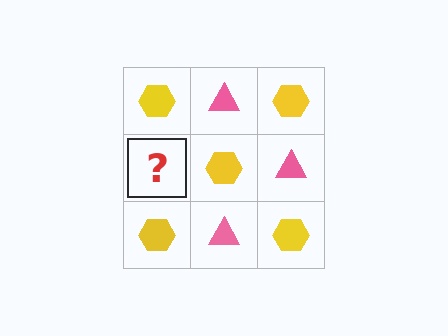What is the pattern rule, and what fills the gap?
The rule is that it alternates yellow hexagon and pink triangle in a checkerboard pattern. The gap should be filled with a pink triangle.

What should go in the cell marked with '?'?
The missing cell should contain a pink triangle.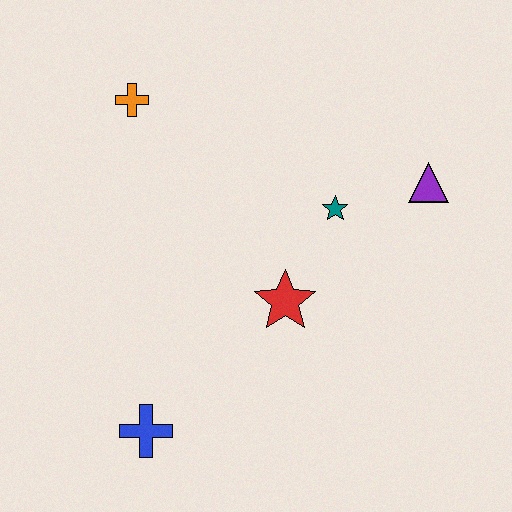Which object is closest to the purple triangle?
The teal star is closest to the purple triangle.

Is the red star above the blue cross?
Yes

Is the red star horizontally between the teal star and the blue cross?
Yes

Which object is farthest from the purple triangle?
The blue cross is farthest from the purple triangle.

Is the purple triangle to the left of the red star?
No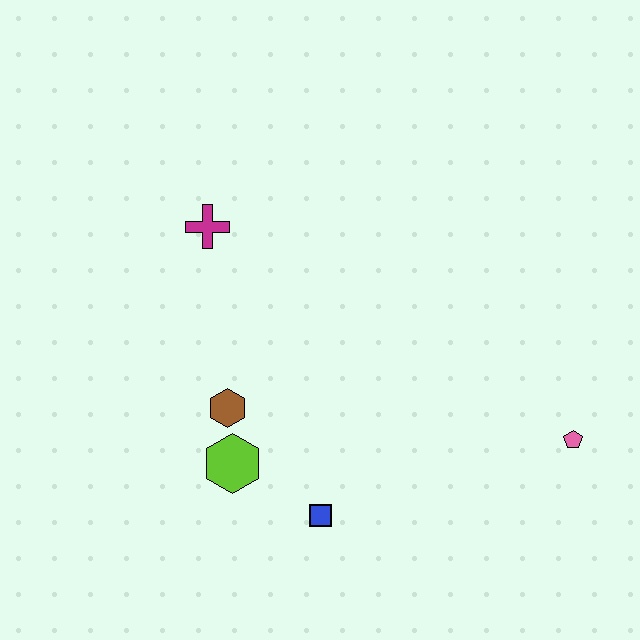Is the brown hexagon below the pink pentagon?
No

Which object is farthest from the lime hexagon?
The pink pentagon is farthest from the lime hexagon.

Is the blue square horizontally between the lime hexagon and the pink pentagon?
Yes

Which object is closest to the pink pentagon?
The blue square is closest to the pink pentagon.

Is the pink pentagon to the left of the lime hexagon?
No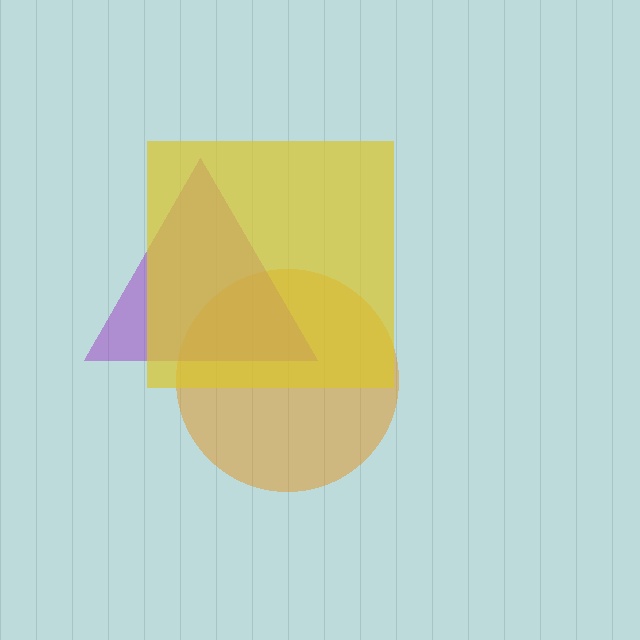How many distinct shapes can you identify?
There are 3 distinct shapes: an orange circle, a purple triangle, a yellow square.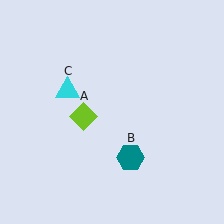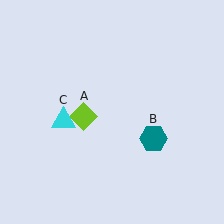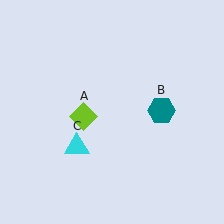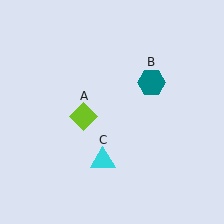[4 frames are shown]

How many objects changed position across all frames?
2 objects changed position: teal hexagon (object B), cyan triangle (object C).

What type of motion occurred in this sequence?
The teal hexagon (object B), cyan triangle (object C) rotated counterclockwise around the center of the scene.